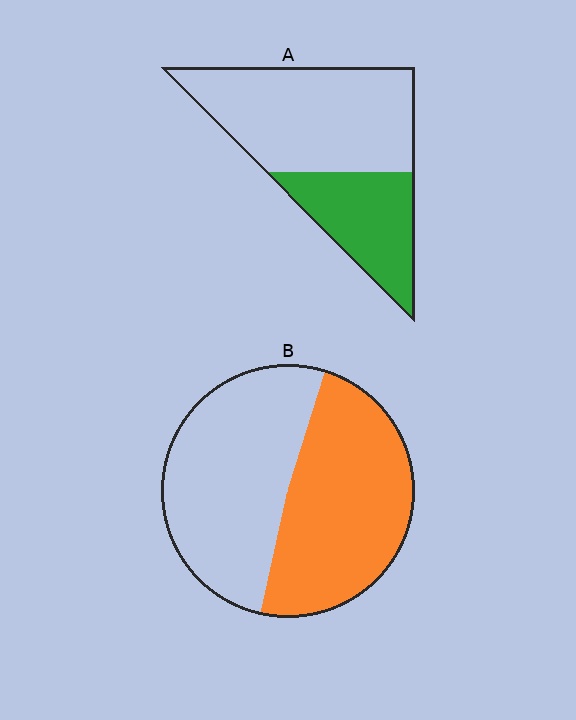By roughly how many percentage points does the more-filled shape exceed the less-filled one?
By roughly 15 percentage points (B over A).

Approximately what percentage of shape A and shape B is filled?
A is approximately 35% and B is approximately 50%.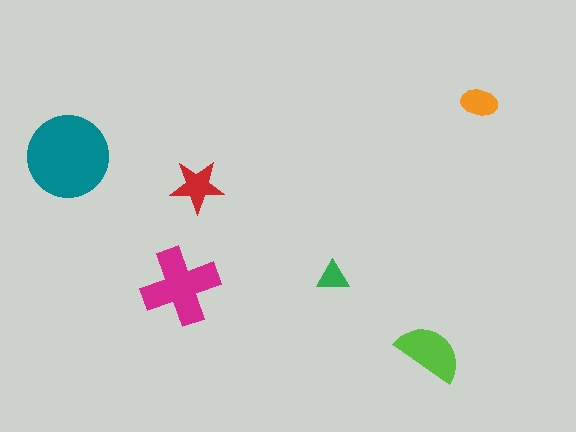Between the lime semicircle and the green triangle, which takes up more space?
The lime semicircle.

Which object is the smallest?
The green triangle.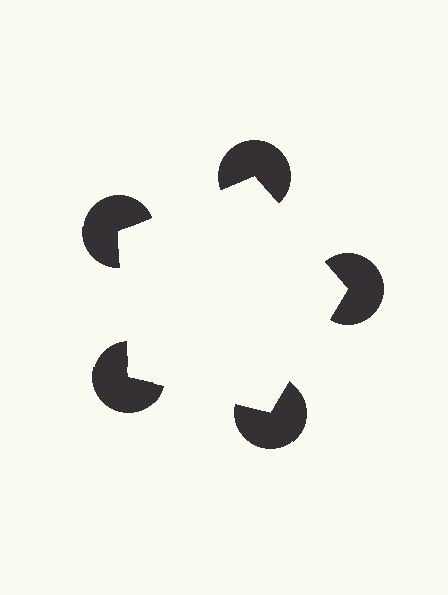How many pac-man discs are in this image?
There are 5 — one at each vertex of the illusory pentagon.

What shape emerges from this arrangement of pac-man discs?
An illusory pentagon — its edges are inferred from the aligned wedge cuts in the pac-man discs, not physically drawn.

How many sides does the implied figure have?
5 sides.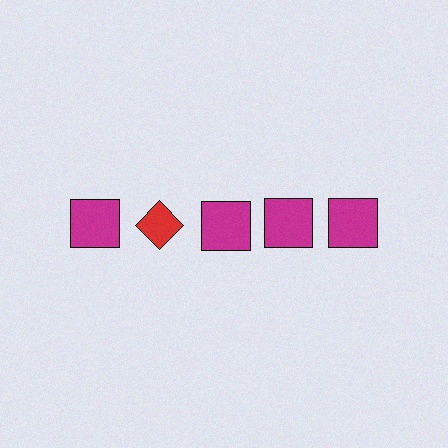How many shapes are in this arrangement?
There are 5 shapes arranged in a grid pattern.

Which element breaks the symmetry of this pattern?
The red diamond in the top row, second from left column breaks the symmetry. All other shapes are magenta squares.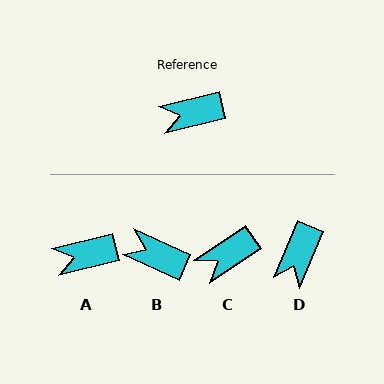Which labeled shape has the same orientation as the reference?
A.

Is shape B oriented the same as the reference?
No, it is off by about 39 degrees.